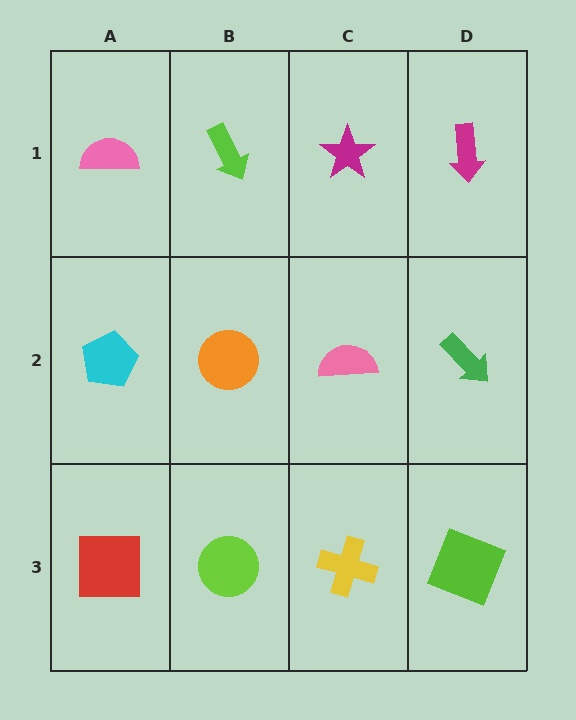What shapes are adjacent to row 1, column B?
An orange circle (row 2, column B), a pink semicircle (row 1, column A), a magenta star (row 1, column C).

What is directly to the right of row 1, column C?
A magenta arrow.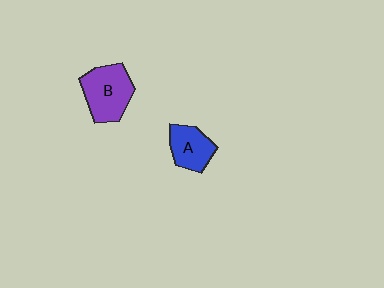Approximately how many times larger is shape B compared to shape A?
Approximately 1.4 times.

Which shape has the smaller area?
Shape A (blue).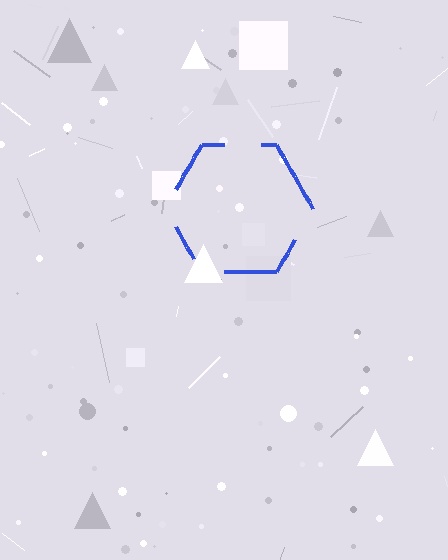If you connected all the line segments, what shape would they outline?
They would outline a hexagon.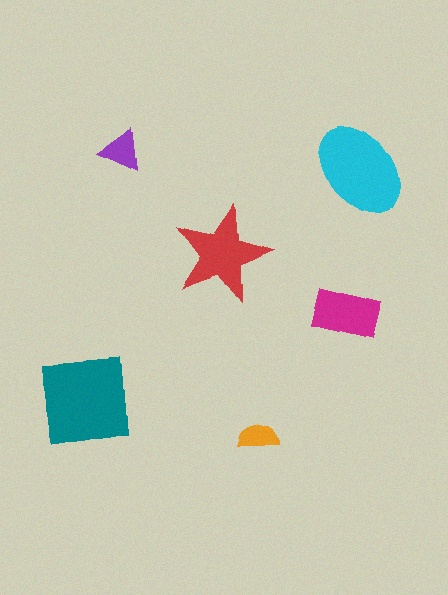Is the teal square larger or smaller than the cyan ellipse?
Larger.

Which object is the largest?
The teal square.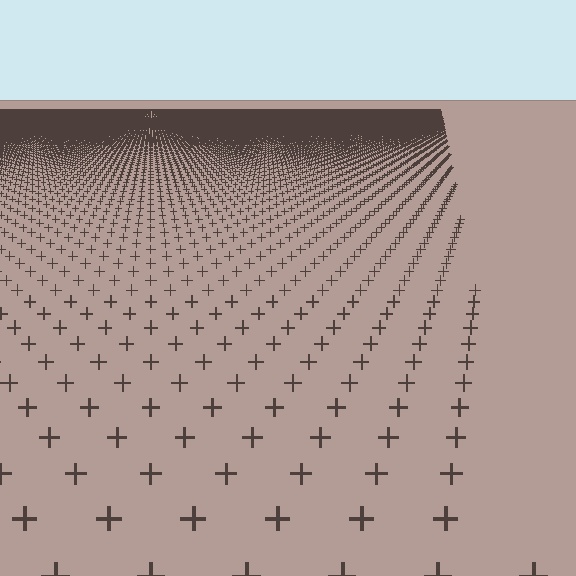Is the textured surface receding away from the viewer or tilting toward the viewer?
The surface is receding away from the viewer. Texture elements get smaller and denser toward the top.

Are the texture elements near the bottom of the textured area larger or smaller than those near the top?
Larger. Near the bottom, elements are closer to the viewer and appear at a bigger on-screen size.